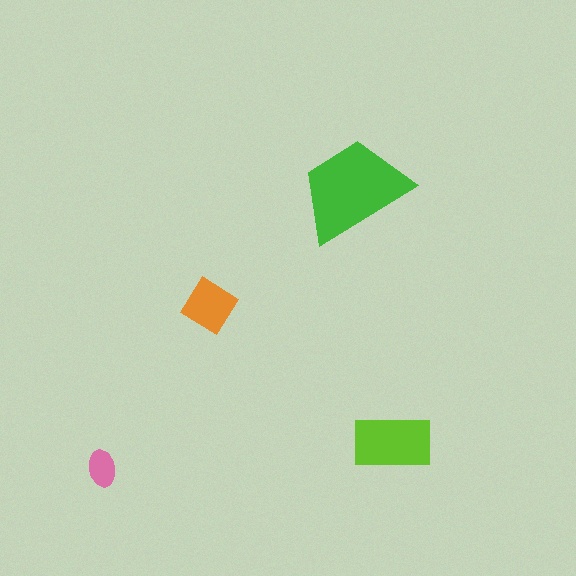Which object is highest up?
The green trapezoid is topmost.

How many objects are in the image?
There are 4 objects in the image.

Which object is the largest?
The green trapezoid.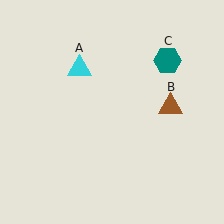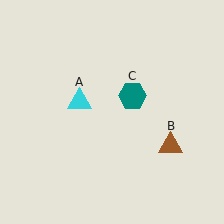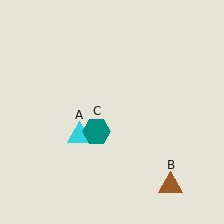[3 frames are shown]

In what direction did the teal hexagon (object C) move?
The teal hexagon (object C) moved down and to the left.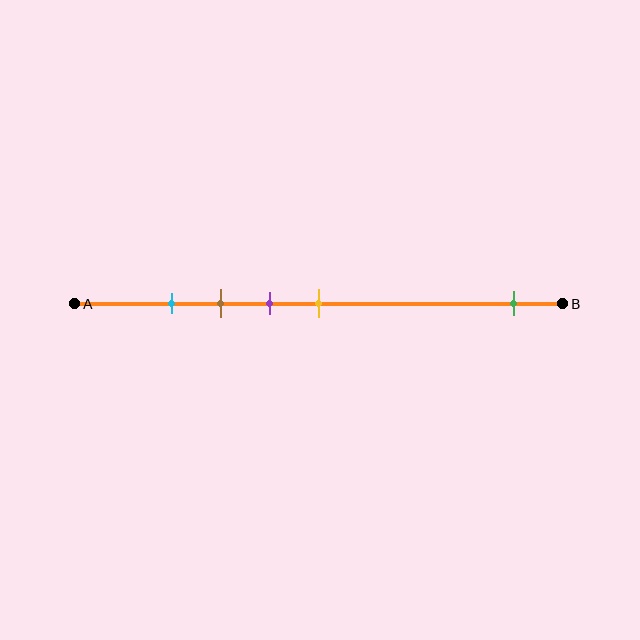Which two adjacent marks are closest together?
The cyan and brown marks are the closest adjacent pair.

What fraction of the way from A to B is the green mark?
The green mark is approximately 90% (0.9) of the way from A to B.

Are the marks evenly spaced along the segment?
No, the marks are not evenly spaced.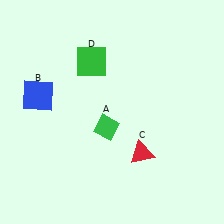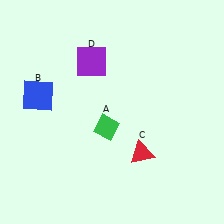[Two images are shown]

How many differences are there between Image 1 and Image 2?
There is 1 difference between the two images.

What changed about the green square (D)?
In Image 1, D is green. In Image 2, it changed to purple.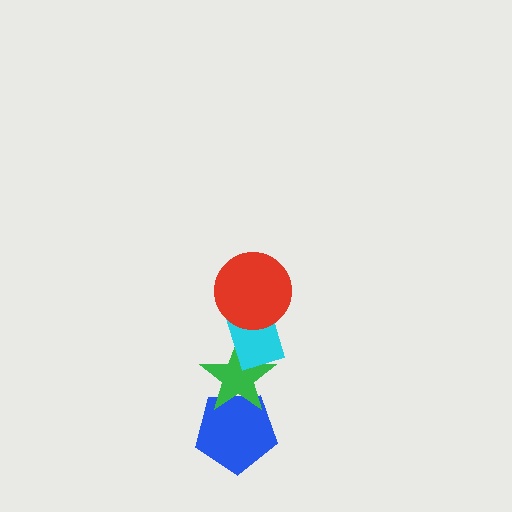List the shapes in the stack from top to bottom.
From top to bottom: the red circle, the cyan rectangle, the green star, the blue pentagon.